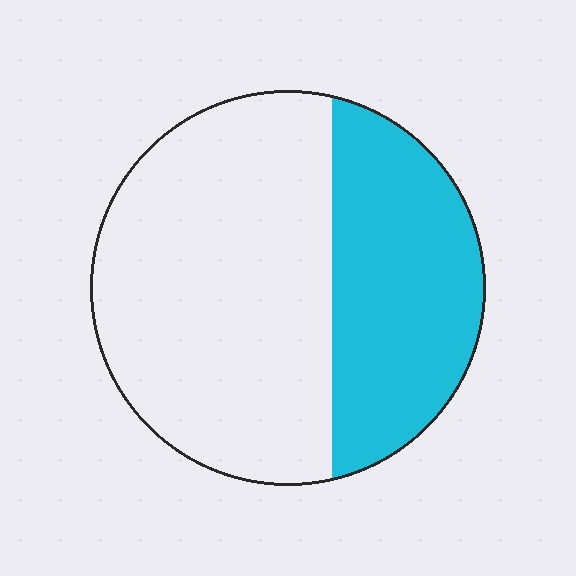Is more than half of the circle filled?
No.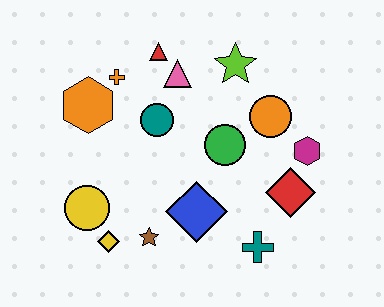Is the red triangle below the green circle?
No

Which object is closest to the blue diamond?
The brown star is closest to the blue diamond.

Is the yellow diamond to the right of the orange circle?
No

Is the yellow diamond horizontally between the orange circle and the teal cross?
No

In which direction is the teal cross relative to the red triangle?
The teal cross is below the red triangle.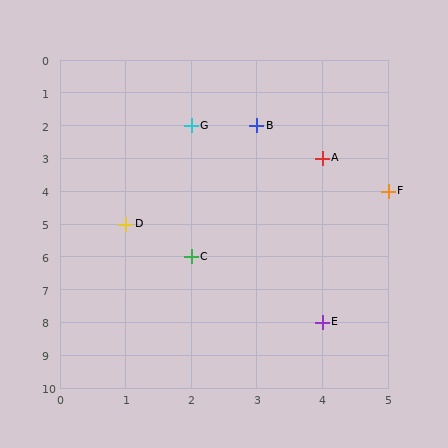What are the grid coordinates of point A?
Point A is at grid coordinates (4, 3).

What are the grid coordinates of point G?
Point G is at grid coordinates (2, 2).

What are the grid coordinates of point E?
Point E is at grid coordinates (4, 8).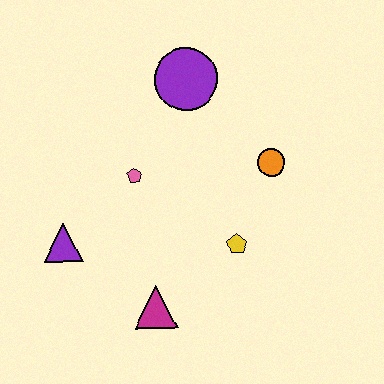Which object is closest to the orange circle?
The yellow pentagon is closest to the orange circle.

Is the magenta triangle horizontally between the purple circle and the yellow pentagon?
No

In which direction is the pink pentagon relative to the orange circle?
The pink pentagon is to the left of the orange circle.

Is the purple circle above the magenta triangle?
Yes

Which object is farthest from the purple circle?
The magenta triangle is farthest from the purple circle.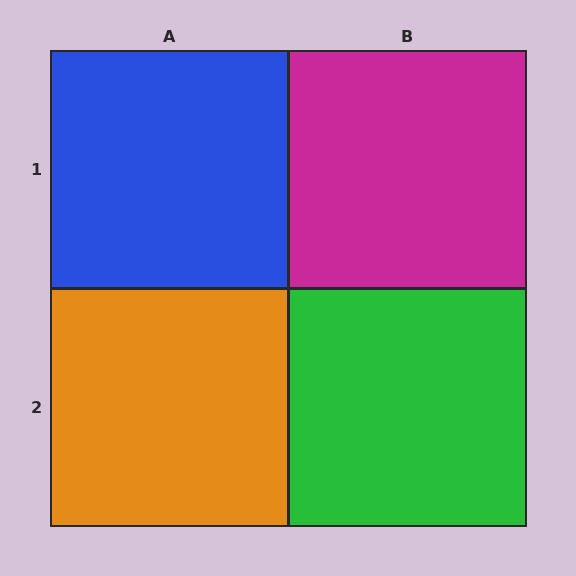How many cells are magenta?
1 cell is magenta.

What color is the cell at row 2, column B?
Green.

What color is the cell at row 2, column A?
Orange.